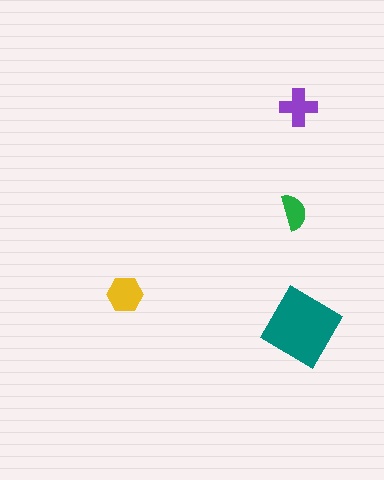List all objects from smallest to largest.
The green semicircle, the purple cross, the yellow hexagon, the teal diamond.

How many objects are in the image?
There are 4 objects in the image.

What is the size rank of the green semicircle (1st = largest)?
4th.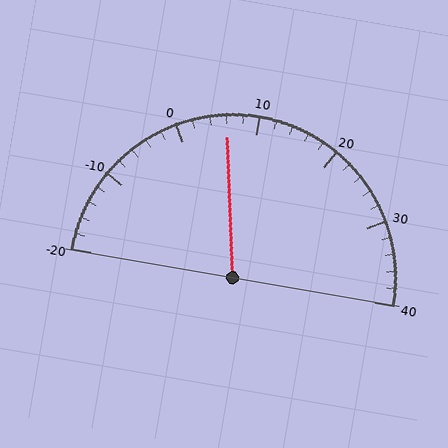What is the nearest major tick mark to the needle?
The nearest major tick mark is 10.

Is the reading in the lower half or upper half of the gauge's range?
The reading is in the lower half of the range (-20 to 40).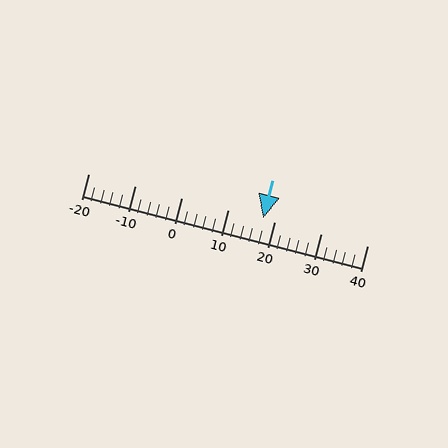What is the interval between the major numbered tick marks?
The major tick marks are spaced 10 units apart.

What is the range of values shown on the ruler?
The ruler shows values from -20 to 40.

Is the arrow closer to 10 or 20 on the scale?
The arrow is closer to 20.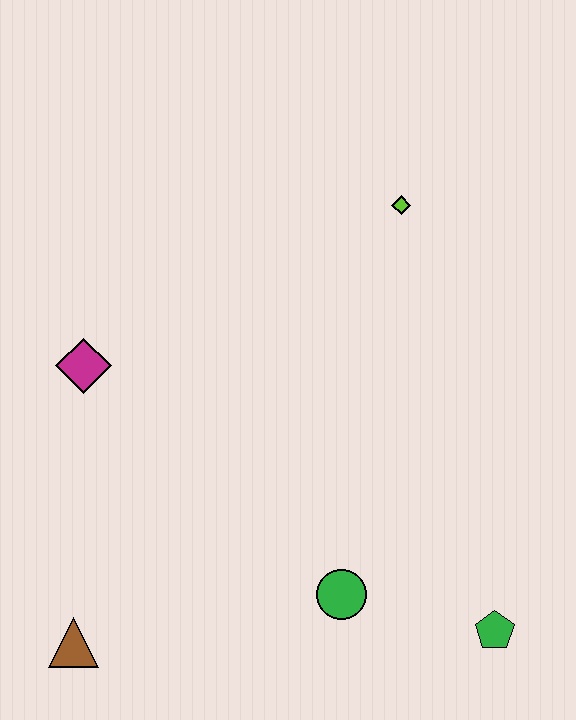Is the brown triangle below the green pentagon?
Yes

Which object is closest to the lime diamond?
The magenta diamond is closest to the lime diamond.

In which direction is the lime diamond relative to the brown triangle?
The lime diamond is above the brown triangle.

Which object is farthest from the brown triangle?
The lime diamond is farthest from the brown triangle.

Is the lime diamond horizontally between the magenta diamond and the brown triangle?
No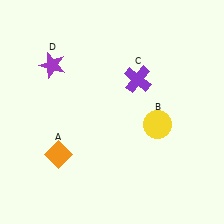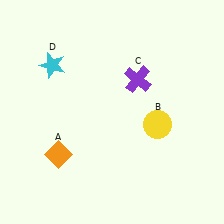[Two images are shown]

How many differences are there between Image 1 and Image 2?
There is 1 difference between the two images.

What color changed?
The star (D) changed from purple in Image 1 to cyan in Image 2.